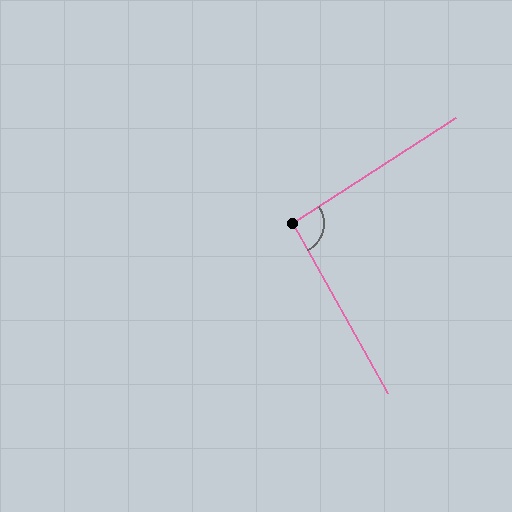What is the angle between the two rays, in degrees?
Approximately 94 degrees.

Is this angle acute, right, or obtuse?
It is approximately a right angle.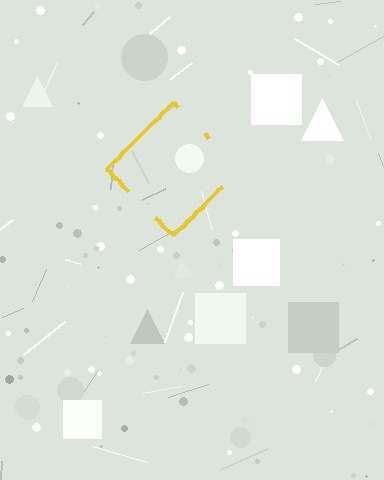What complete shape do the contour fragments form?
The contour fragments form a diamond.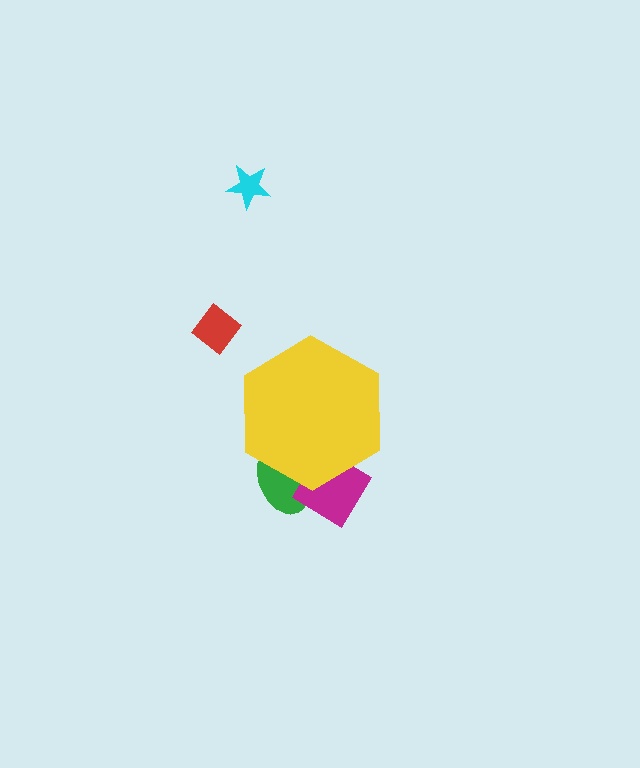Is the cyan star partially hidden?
No, the cyan star is fully visible.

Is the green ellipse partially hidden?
Yes, the green ellipse is partially hidden behind the yellow hexagon.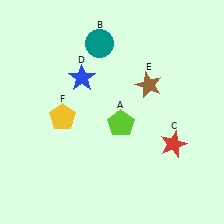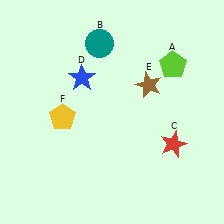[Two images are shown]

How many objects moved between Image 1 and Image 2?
1 object moved between the two images.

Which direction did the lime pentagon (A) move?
The lime pentagon (A) moved up.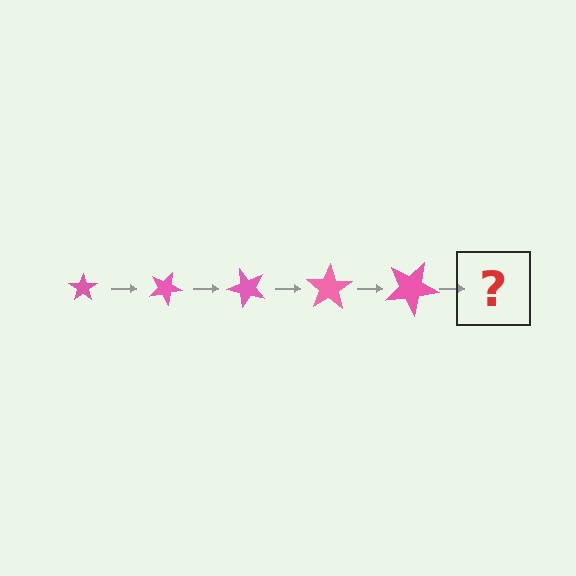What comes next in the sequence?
The next element should be a star, larger than the previous one and rotated 125 degrees from the start.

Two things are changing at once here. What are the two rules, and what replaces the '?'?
The two rules are that the star grows larger each step and it rotates 25 degrees each step. The '?' should be a star, larger than the previous one and rotated 125 degrees from the start.